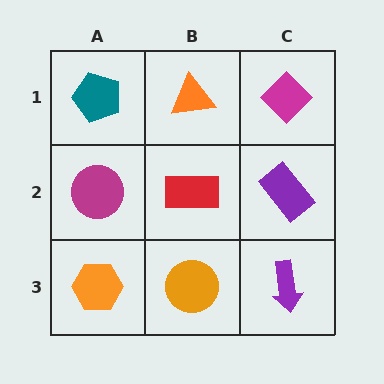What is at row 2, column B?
A red rectangle.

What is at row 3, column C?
A purple arrow.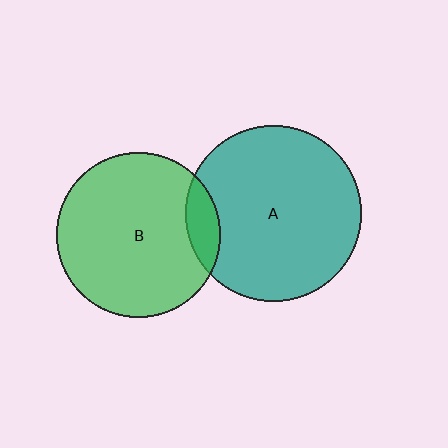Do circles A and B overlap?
Yes.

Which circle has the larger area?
Circle A (teal).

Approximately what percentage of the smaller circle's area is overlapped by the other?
Approximately 10%.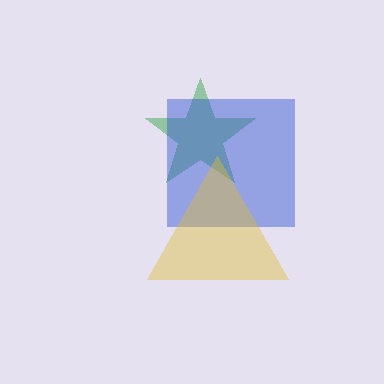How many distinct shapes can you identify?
There are 3 distinct shapes: a green star, a blue square, a yellow triangle.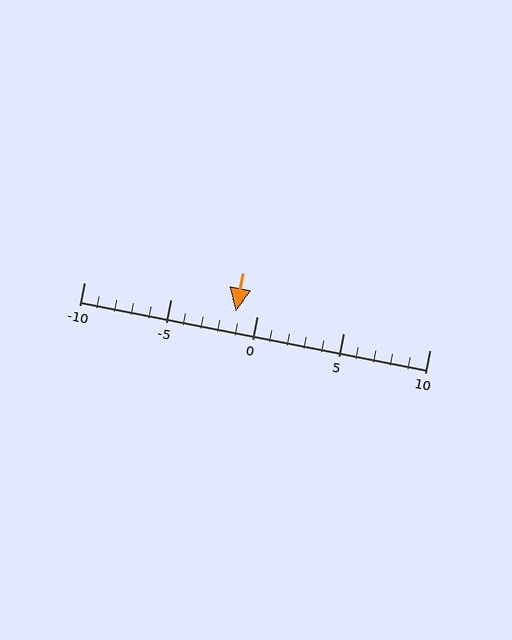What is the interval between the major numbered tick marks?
The major tick marks are spaced 5 units apart.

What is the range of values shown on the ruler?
The ruler shows values from -10 to 10.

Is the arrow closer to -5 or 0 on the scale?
The arrow is closer to 0.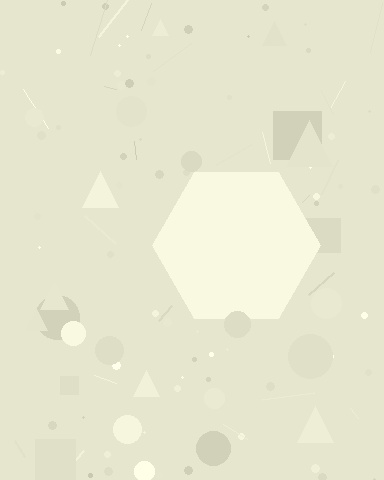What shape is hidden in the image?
A hexagon is hidden in the image.